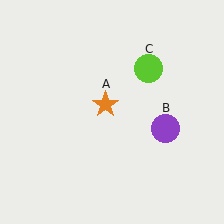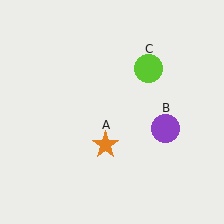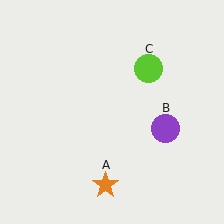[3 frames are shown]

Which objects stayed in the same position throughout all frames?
Purple circle (object B) and lime circle (object C) remained stationary.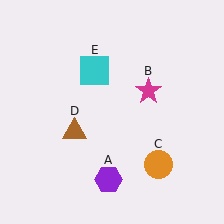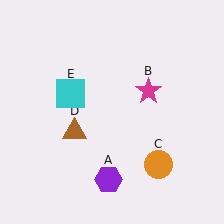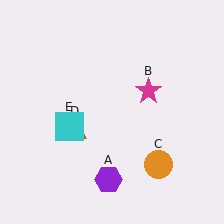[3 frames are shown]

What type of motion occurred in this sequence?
The cyan square (object E) rotated counterclockwise around the center of the scene.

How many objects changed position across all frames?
1 object changed position: cyan square (object E).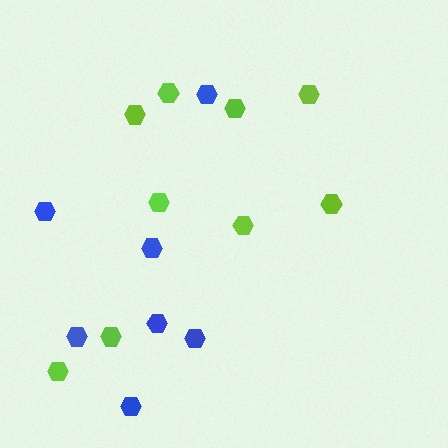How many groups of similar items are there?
There are 2 groups: one group of blue hexagons (7) and one group of lime hexagons (9).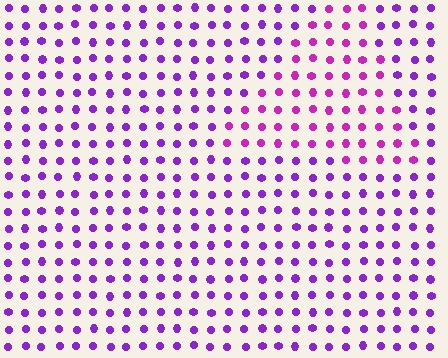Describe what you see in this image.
The image is filled with small purple elements in a uniform arrangement. A triangle-shaped region is visible where the elements are tinted to a slightly different hue, forming a subtle color boundary.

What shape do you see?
I see a triangle.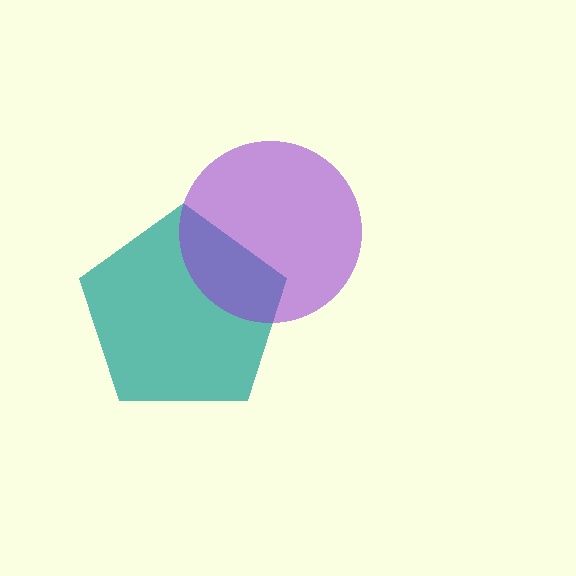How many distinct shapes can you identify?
There are 2 distinct shapes: a teal pentagon, a purple circle.